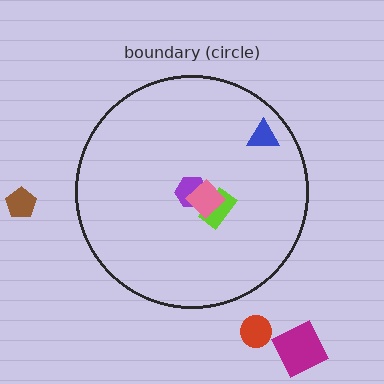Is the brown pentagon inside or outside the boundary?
Outside.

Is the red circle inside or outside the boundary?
Outside.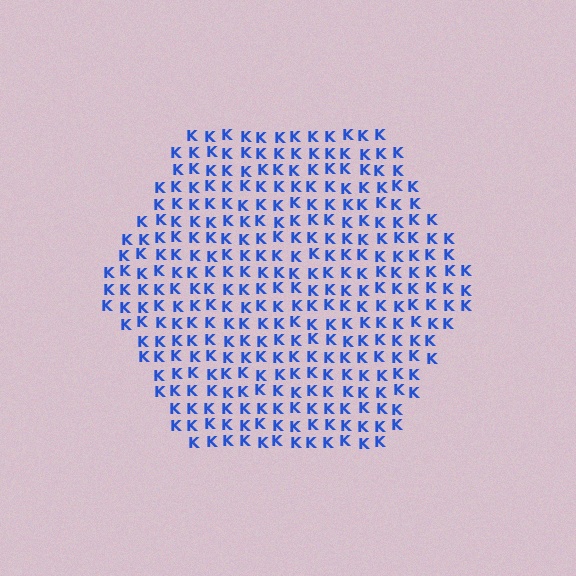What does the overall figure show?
The overall figure shows a hexagon.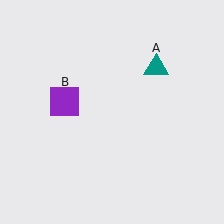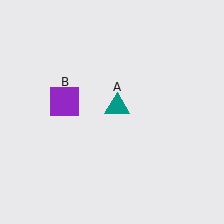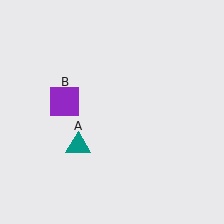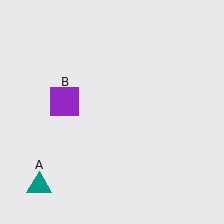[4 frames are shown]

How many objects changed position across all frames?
1 object changed position: teal triangle (object A).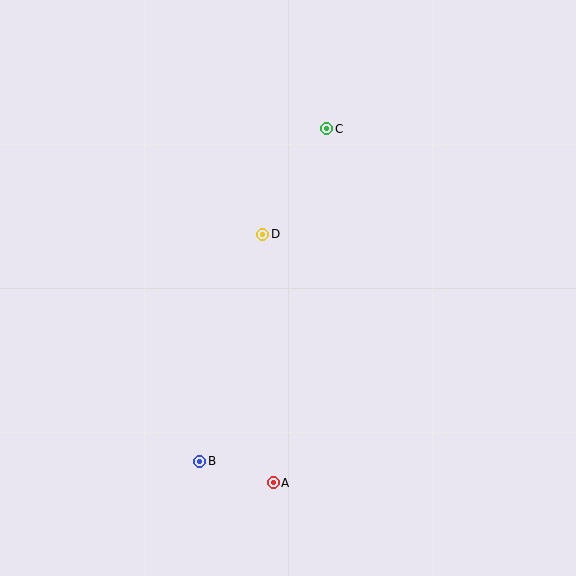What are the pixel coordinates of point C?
Point C is at (327, 129).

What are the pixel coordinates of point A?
Point A is at (273, 483).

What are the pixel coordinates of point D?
Point D is at (263, 234).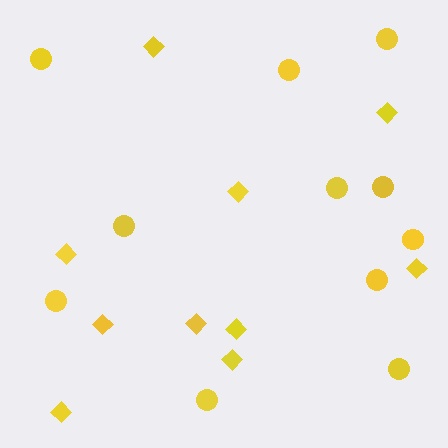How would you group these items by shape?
There are 2 groups: one group of diamonds (10) and one group of circles (11).